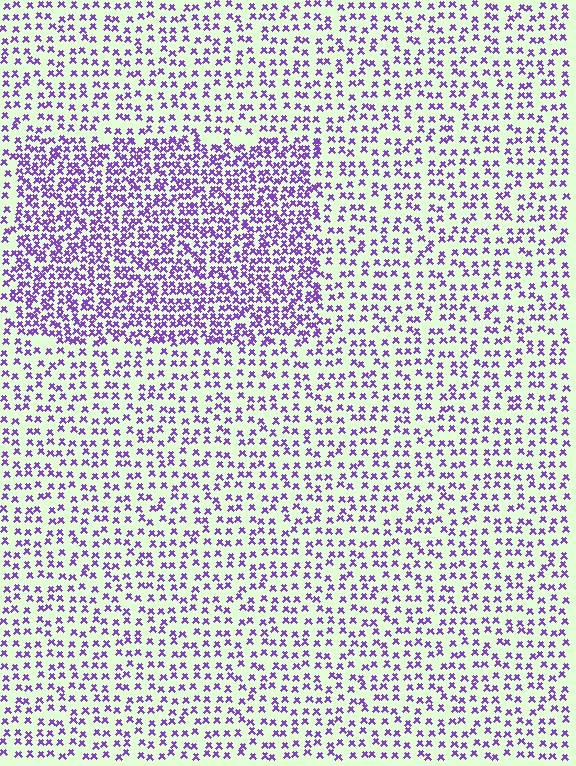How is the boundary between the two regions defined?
The boundary is defined by a change in element density (approximately 2.0x ratio). All elements are the same color, size, and shape.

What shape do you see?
I see a rectangle.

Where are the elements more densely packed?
The elements are more densely packed inside the rectangle boundary.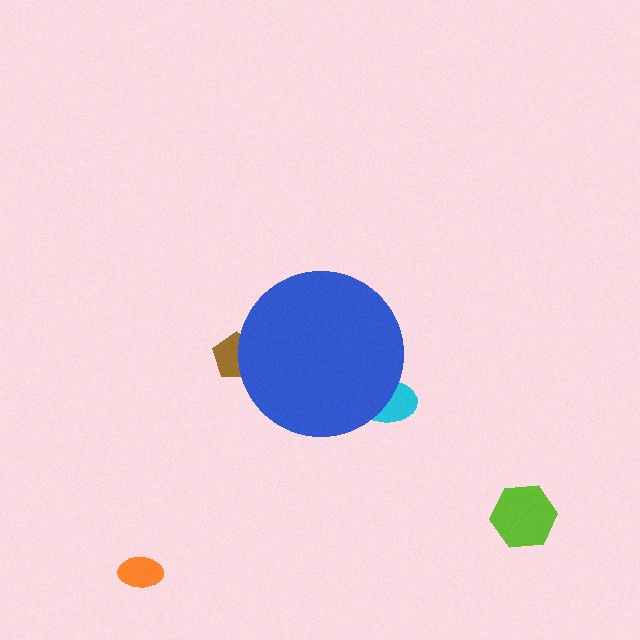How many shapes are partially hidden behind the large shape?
2 shapes are partially hidden.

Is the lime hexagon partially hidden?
No, the lime hexagon is fully visible.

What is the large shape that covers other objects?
A blue circle.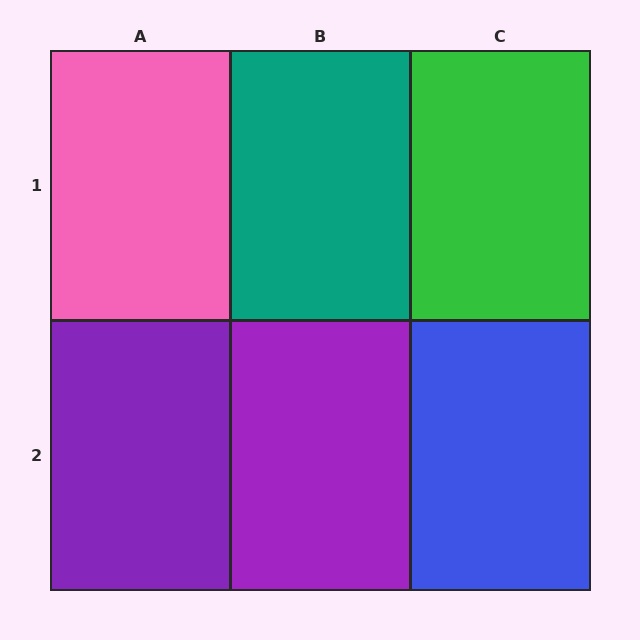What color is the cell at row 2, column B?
Purple.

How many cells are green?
1 cell is green.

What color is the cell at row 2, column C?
Blue.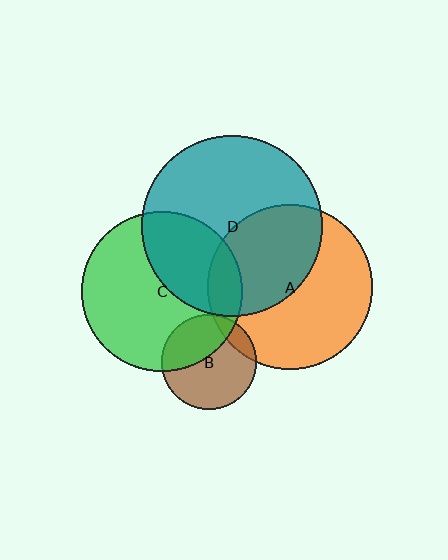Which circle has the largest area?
Circle D (teal).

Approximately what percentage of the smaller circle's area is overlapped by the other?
Approximately 5%.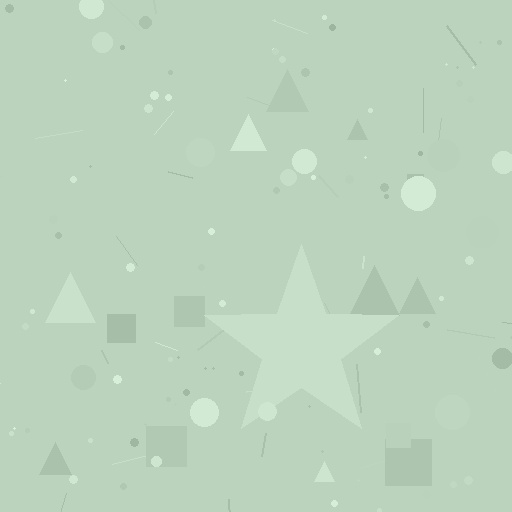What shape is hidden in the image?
A star is hidden in the image.